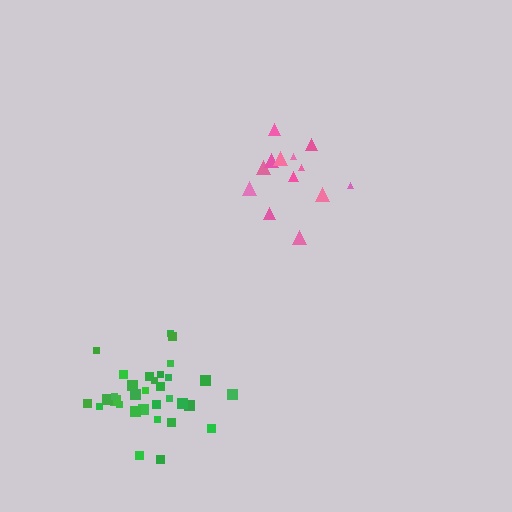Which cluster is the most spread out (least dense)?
Pink.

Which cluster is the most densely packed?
Green.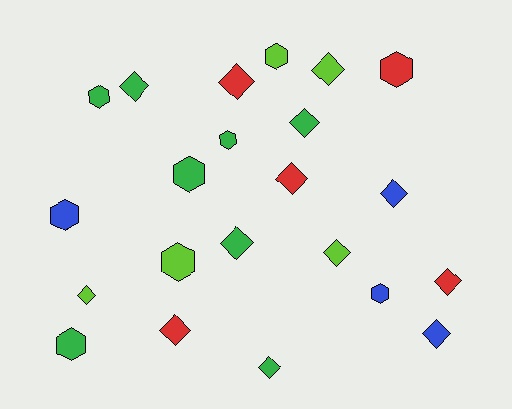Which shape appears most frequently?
Diamond, with 13 objects.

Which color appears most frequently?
Green, with 8 objects.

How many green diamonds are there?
There are 4 green diamonds.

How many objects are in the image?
There are 22 objects.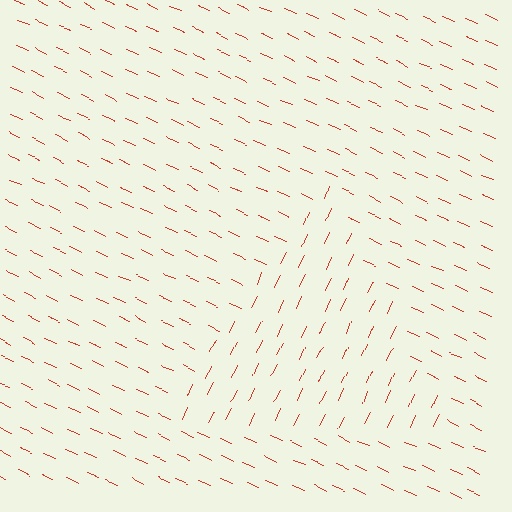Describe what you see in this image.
The image is filled with small red line segments. A triangle region in the image has lines oriented differently from the surrounding lines, creating a visible texture boundary.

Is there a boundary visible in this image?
Yes, there is a texture boundary formed by a change in line orientation.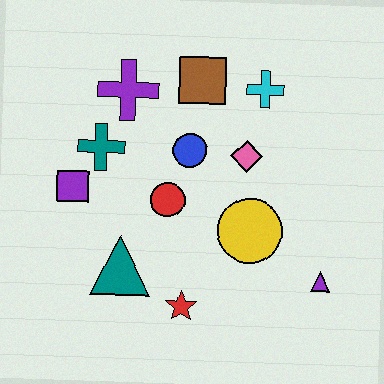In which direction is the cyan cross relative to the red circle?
The cyan cross is above the red circle.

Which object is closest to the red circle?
The blue circle is closest to the red circle.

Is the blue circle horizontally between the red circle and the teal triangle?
No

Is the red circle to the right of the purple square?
Yes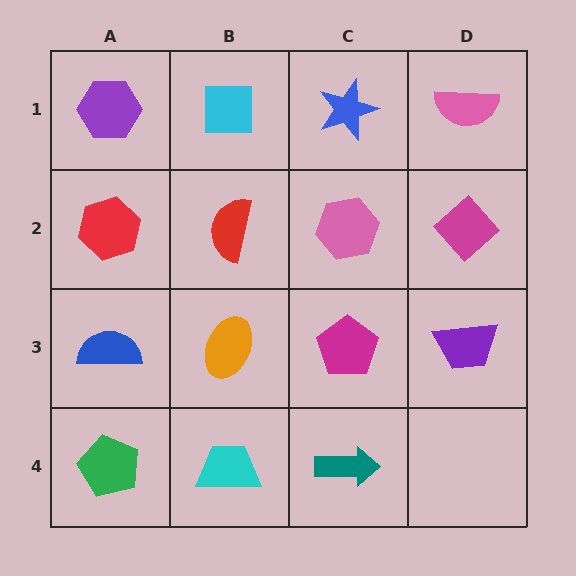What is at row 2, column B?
A red semicircle.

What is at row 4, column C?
A teal arrow.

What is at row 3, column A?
A blue semicircle.